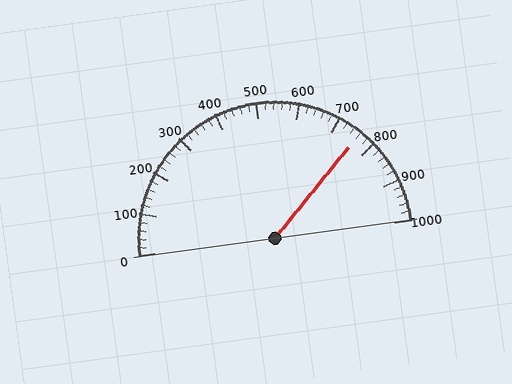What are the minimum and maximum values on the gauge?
The gauge ranges from 0 to 1000.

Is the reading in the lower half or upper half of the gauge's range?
The reading is in the upper half of the range (0 to 1000).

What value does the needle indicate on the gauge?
The needle indicates approximately 760.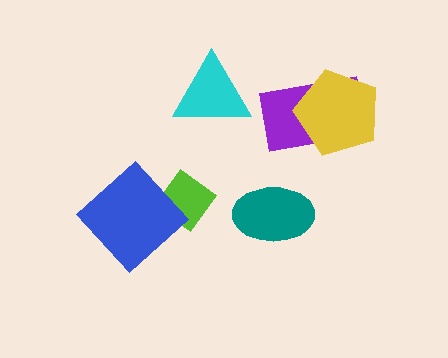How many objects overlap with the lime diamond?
1 object overlaps with the lime diamond.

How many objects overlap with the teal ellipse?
0 objects overlap with the teal ellipse.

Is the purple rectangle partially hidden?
Yes, it is partially covered by another shape.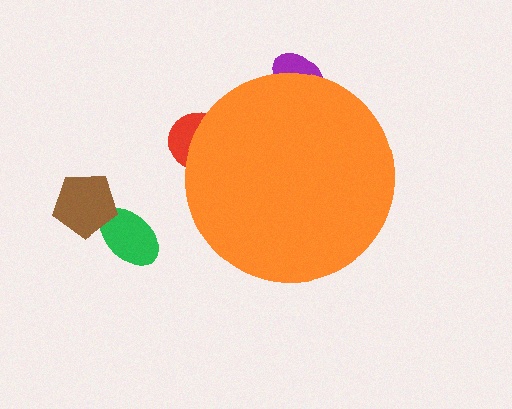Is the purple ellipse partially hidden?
Yes, the purple ellipse is partially hidden behind the orange circle.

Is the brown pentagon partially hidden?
No, the brown pentagon is fully visible.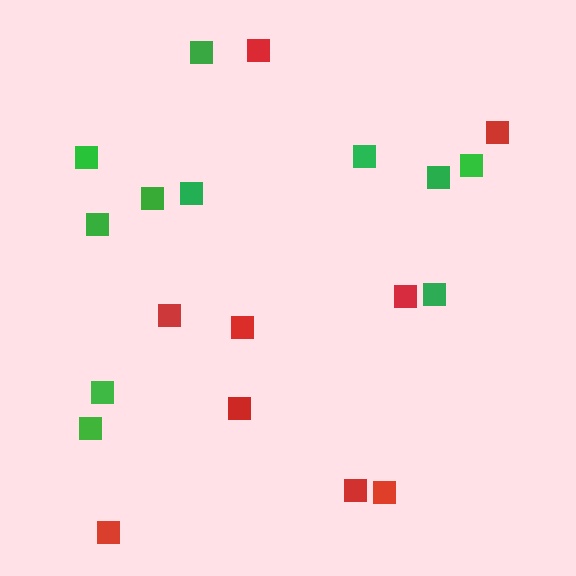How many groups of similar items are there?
There are 2 groups: one group of red squares (9) and one group of green squares (11).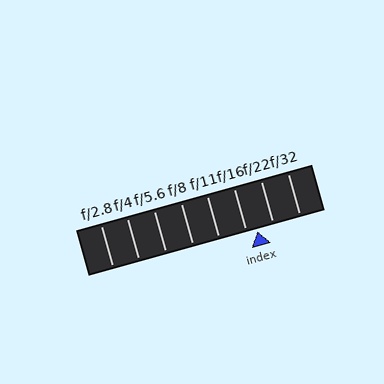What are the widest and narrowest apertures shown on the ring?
The widest aperture shown is f/2.8 and the narrowest is f/32.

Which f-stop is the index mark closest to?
The index mark is closest to f/16.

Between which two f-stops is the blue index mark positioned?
The index mark is between f/16 and f/22.